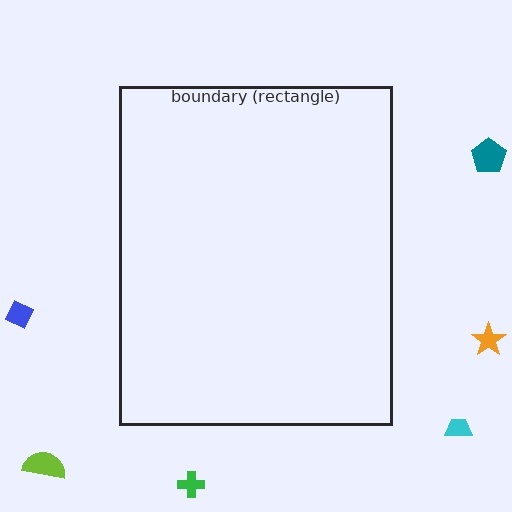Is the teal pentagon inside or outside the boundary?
Outside.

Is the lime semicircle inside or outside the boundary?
Outside.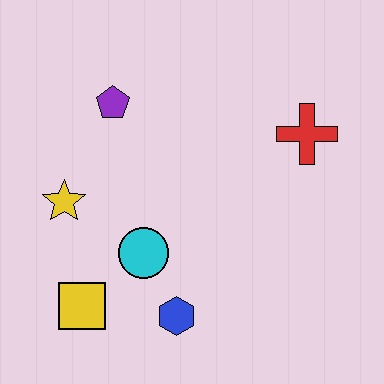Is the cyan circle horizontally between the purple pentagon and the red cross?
Yes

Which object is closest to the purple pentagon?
The yellow star is closest to the purple pentagon.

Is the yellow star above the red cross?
No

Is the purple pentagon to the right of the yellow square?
Yes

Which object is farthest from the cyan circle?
The red cross is farthest from the cyan circle.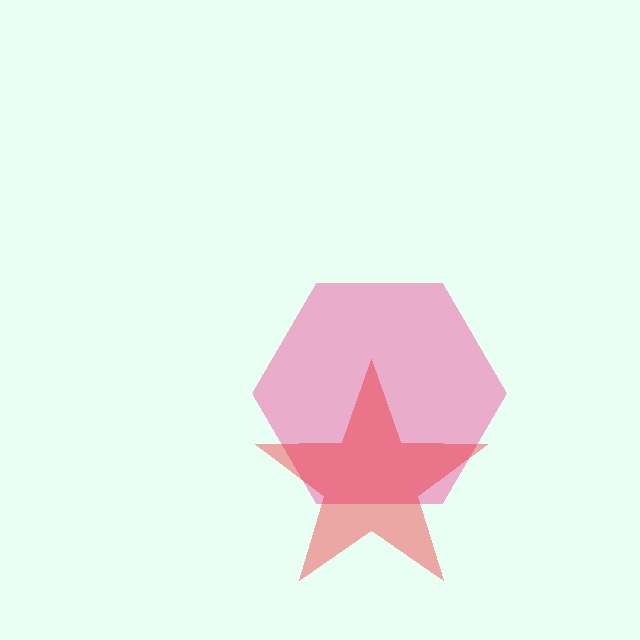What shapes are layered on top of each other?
The layered shapes are: a pink hexagon, a red star.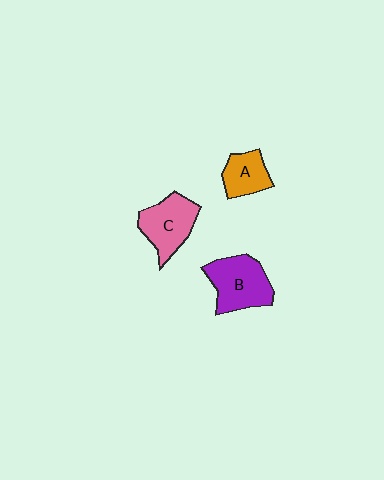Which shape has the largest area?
Shape B (purple).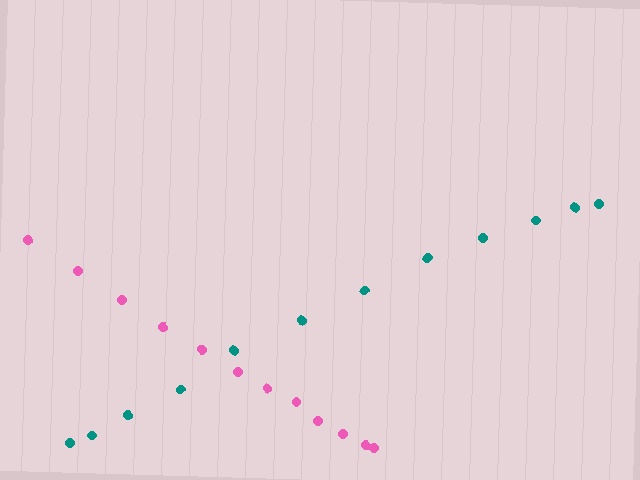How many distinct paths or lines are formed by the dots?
There are 2 distinct paths.